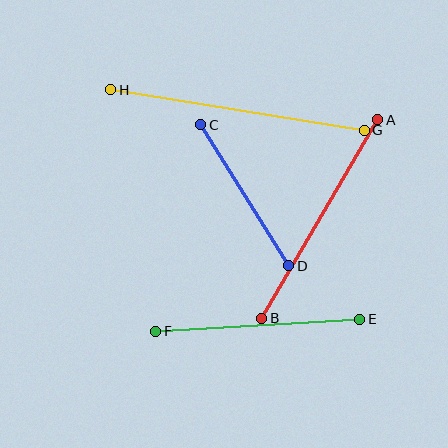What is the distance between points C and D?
The distance is approximately 166 pixels.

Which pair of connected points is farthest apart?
Points G and H are farthest apart.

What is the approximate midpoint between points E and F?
The midpoint is at approximately (258, 325) pixels.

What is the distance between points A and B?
The distance is approximately 230 pixels.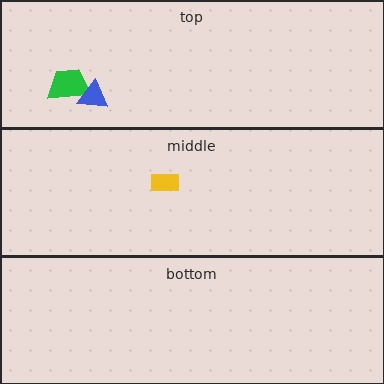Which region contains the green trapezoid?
The top region.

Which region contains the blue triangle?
The top region.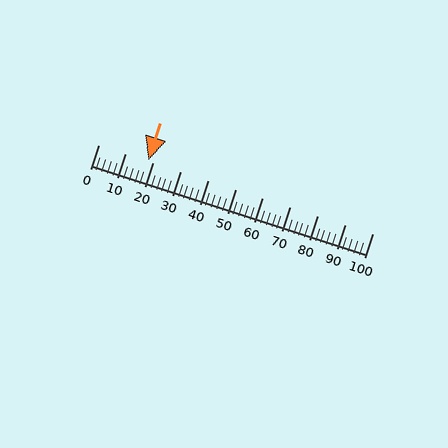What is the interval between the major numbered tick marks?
The major tick marks are spaced 10 units apart.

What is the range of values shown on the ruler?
The ruler shows values from 0 to 100.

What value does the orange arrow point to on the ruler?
The orange arrow points to approximately 18.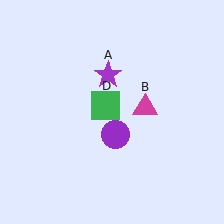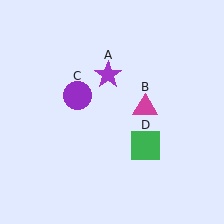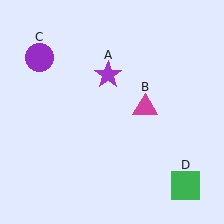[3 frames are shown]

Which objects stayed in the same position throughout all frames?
Purple star (object A) and magenta triangle (object B) remained stationary.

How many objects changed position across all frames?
2 objects changed position: purple circle (object C), green square (object D).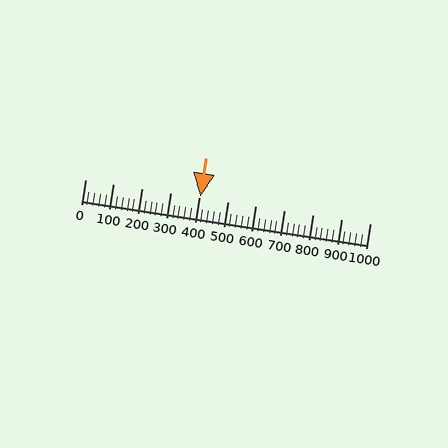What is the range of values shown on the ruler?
The ruler shows values from 0 to 1000.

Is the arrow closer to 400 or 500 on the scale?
The arrow is closer to 400.